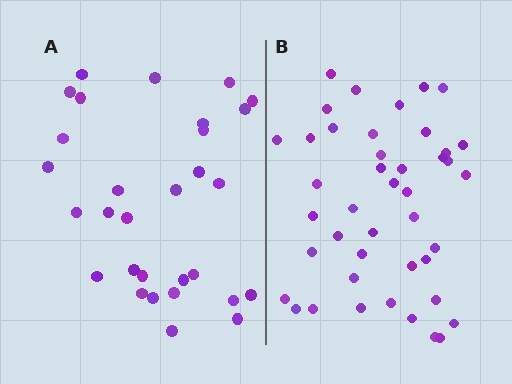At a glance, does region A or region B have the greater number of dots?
Region B (the right region) has more dots.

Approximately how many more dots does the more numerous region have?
Region B has approximately 15 more dots than region A.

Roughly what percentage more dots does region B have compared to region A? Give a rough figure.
About 45% more.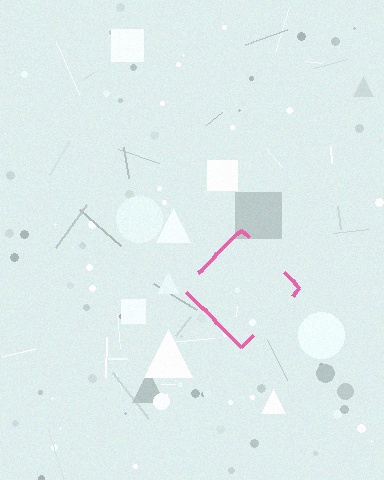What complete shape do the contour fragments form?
The contour fragments form a diamond.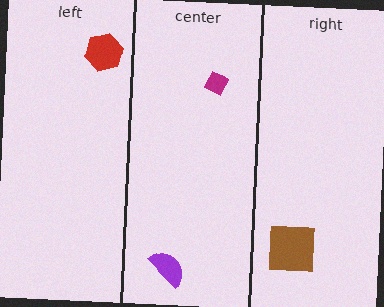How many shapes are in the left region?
1.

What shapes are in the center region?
The purple semicircle, the magenta diamond.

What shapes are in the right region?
The brown square.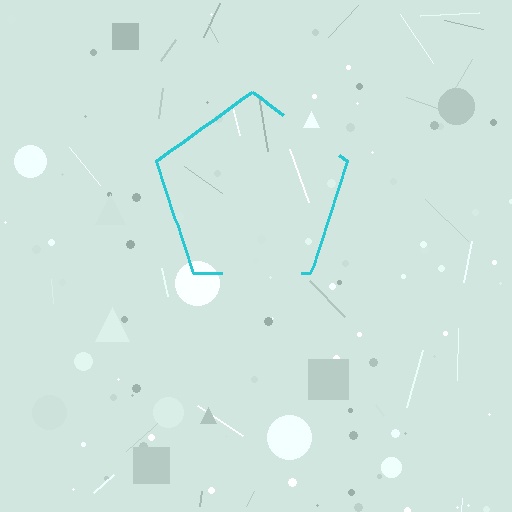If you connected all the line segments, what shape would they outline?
They would outline a pentagon.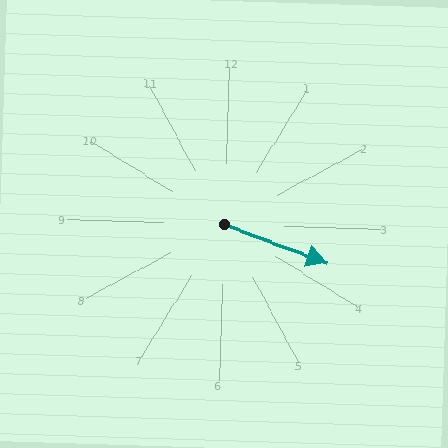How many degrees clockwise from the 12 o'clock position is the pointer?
Approximately 109 degrees.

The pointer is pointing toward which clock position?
Roughly 4 o'clock.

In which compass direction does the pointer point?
East.